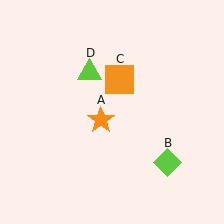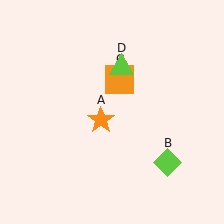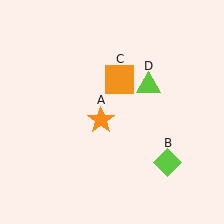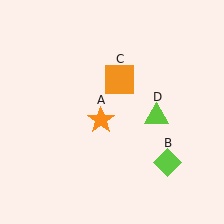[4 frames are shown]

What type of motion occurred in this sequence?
The lime triangle (object D) rotated clockwise around the center of the scene.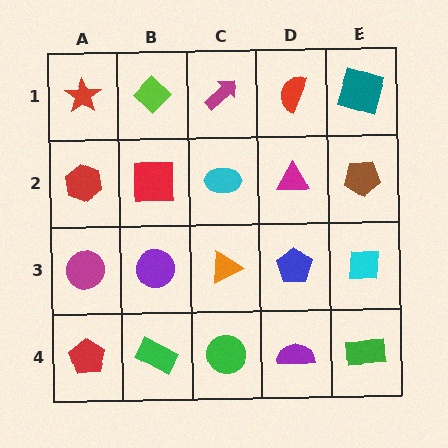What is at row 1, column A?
A red star.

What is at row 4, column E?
A green rectangle.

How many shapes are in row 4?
5 shapes.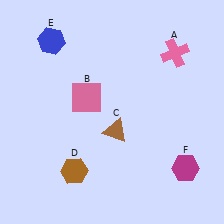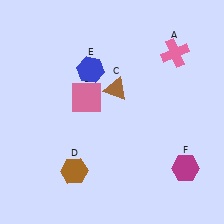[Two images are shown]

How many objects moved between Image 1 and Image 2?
2 objects moved between the two images.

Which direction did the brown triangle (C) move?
The brown triangle (C) moved up.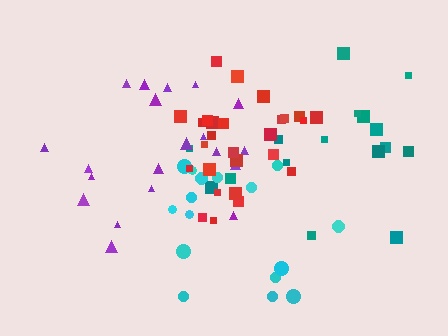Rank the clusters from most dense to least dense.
red, cyan, purple, teal.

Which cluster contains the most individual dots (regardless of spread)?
Red (27).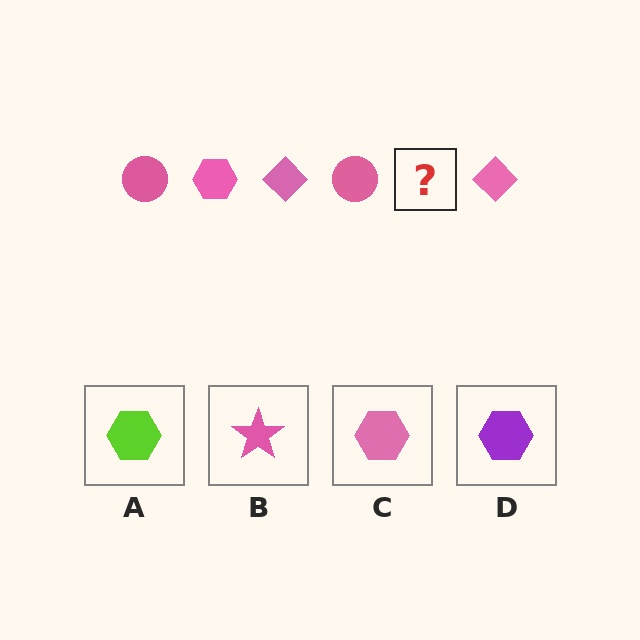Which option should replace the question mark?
Option C.